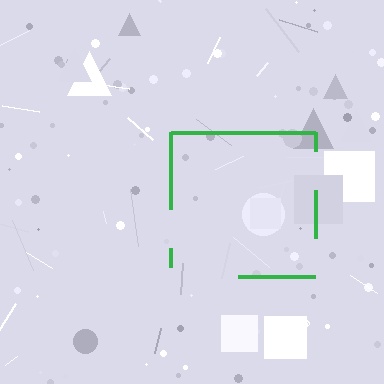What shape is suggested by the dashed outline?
The dashed outline suggests a square.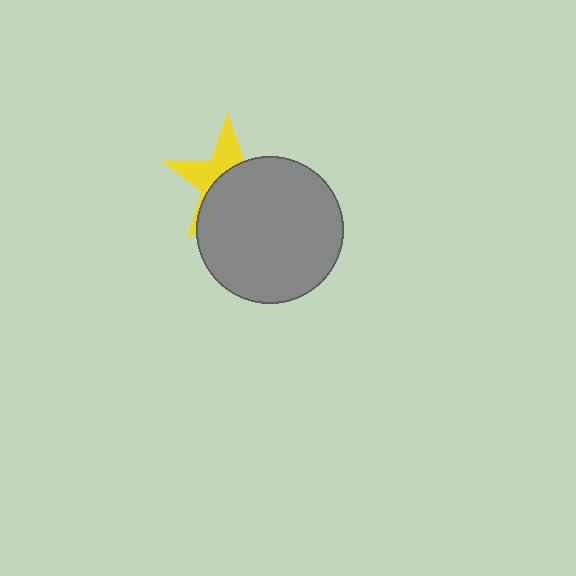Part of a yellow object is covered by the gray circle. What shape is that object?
It is a star.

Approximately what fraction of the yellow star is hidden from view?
Roughly 61% of the yellow star is hidden behind the gray circle.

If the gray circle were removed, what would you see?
You would see the complete yellow star.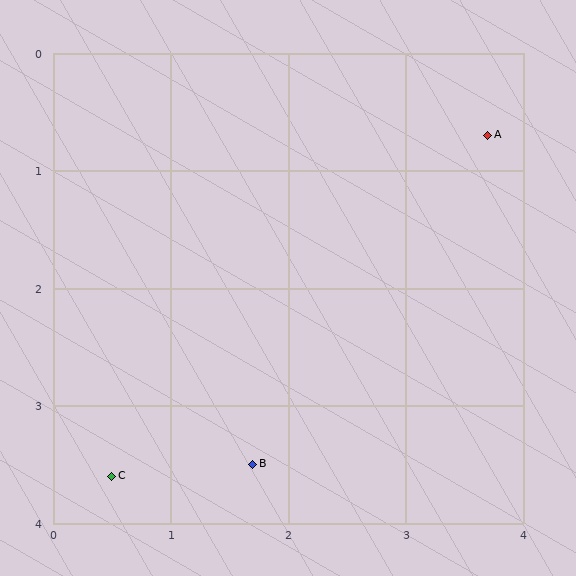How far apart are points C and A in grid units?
Points C and A are about 4.3 grid units apart.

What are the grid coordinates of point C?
Point C is at approximately (0.5, 3.6).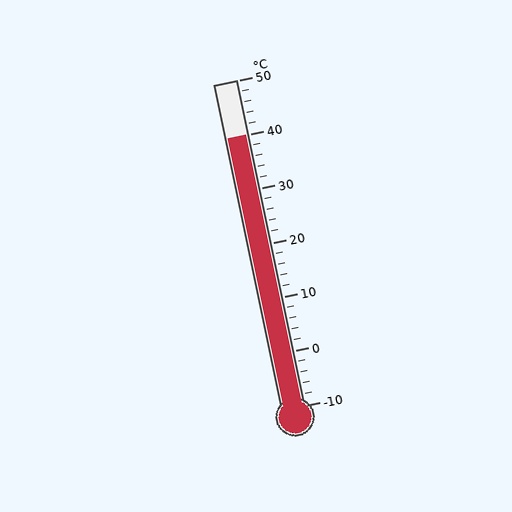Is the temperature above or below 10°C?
The temperature is above 10°C.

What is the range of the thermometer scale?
The thermometer scale ranges from -10°C to 50°C.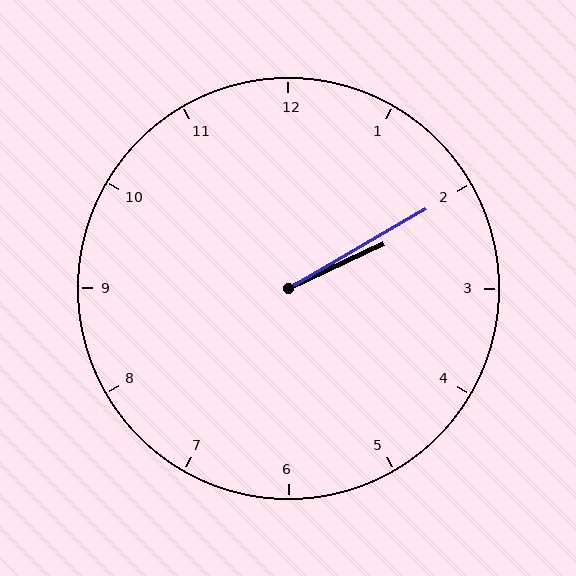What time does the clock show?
2:10.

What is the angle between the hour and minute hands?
Approximately 5 degrees.